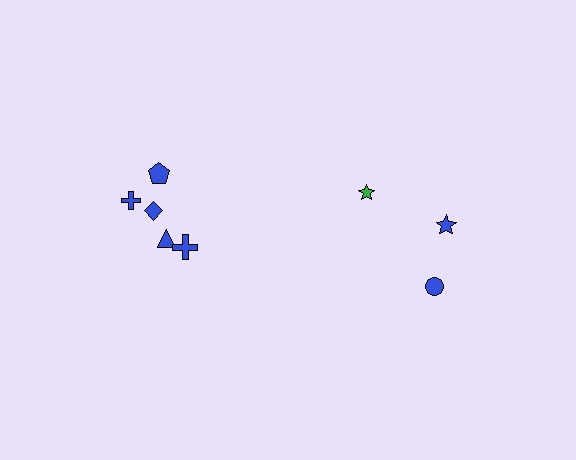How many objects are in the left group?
There are 5 objects.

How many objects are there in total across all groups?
There are 8 objects.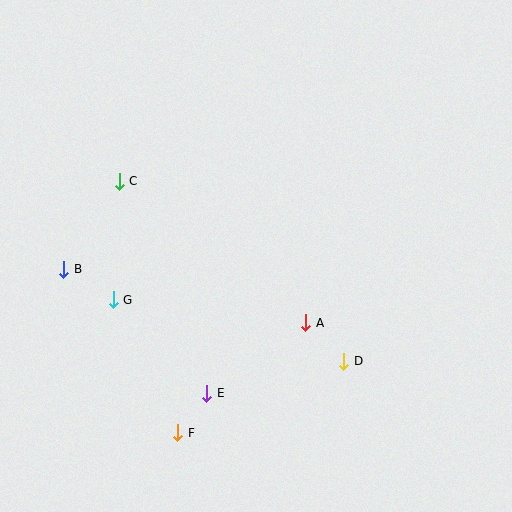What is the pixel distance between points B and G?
The distance between B and G is 58 pixels.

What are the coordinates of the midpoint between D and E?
The midpoint between D and E is at (275, 377).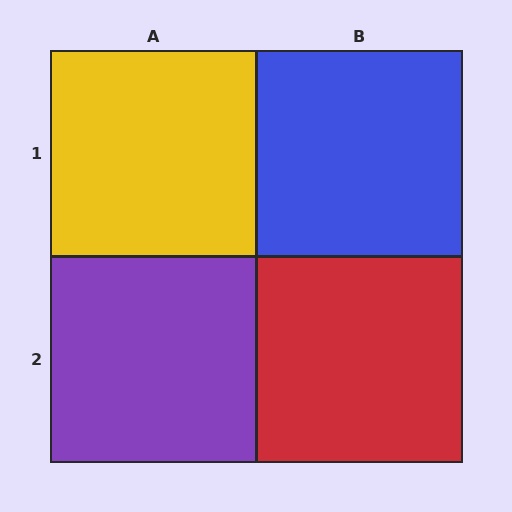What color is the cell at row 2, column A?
Purple.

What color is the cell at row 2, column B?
Red.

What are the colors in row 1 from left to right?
Yellow, blue.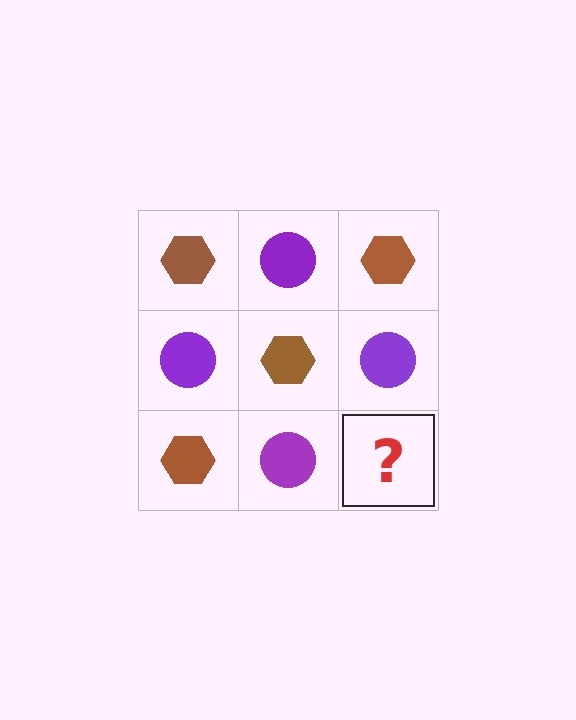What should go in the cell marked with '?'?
The missing cell should contain a brown hexagon.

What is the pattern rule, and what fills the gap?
The rule is that it alternates brown hexagon and purple circle in a checkerboard pattern. The gap should be filled with a brown hexagon.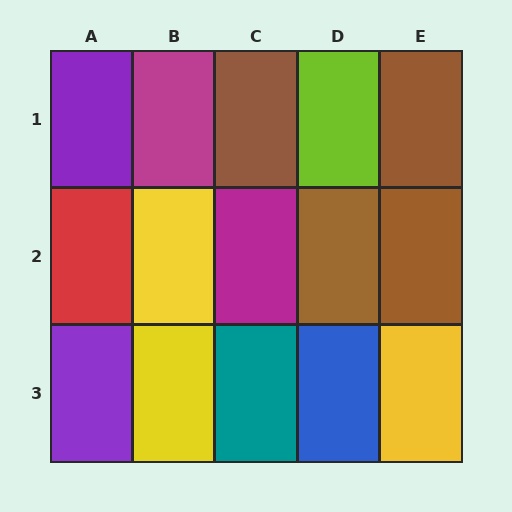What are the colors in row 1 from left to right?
Purple, magenta, brown, lime, brown.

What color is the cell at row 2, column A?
Red.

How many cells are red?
1 cell is red.